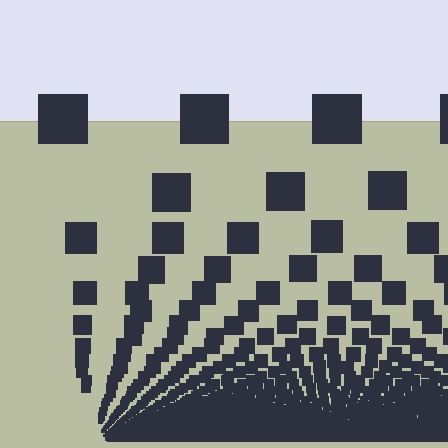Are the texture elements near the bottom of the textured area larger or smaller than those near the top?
Smaller. The gradient is inverted — elements near the bottom are smaller and denser.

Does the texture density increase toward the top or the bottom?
Density increases toward the bottom.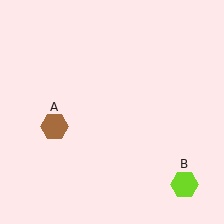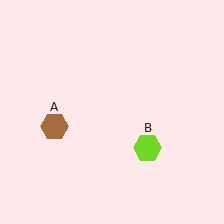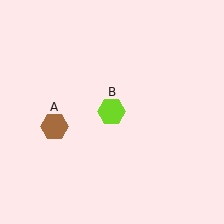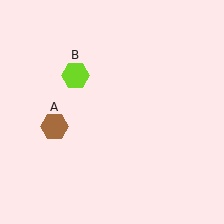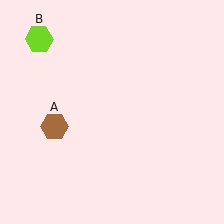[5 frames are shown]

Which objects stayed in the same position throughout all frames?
Brown hexagon (object A) remained stationary.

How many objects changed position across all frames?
1 object changed position: lime hexagon (object B).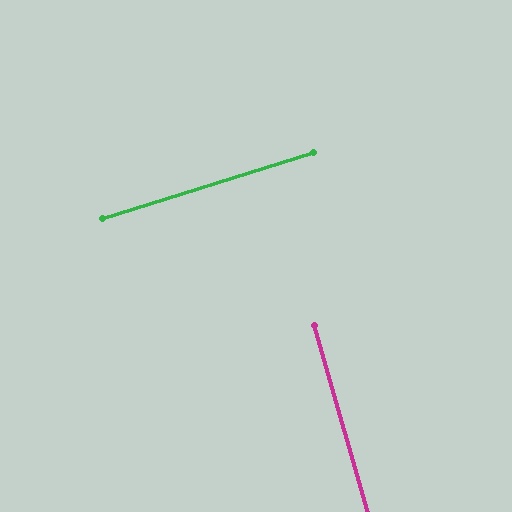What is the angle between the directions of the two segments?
Approximately 89 degrees.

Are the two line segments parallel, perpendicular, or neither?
Perpendicular — they meet at approximately 89°.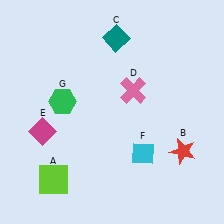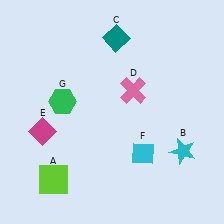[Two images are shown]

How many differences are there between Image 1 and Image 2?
There is 1 difference between the two images.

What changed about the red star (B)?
In Image 1, B is red. In Image 2, it changed to cyan.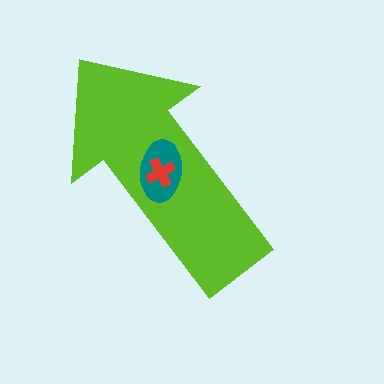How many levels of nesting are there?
3.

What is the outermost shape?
The lime arrow.